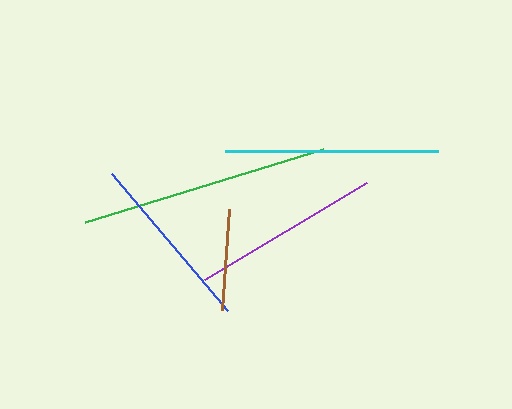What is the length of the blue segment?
The blue segment is approximately 179 pixels long.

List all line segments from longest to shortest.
From longest to shortest: green, cyan, purple, blue, brown.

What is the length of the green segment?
The green segment is approximately 249 pixels long.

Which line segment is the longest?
The green line is the longest at approximately 249 pixels.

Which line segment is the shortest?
The brown line is the shortest at approximately 102 pixels.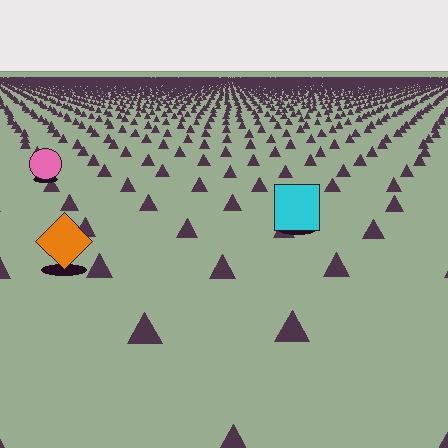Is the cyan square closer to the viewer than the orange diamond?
No. The orange diamond is closer — you can tell from the texture gradient: the ground texture is coarser near it.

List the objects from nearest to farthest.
From nearest to farthest: the orange diamond, the cyan square, the pink circle.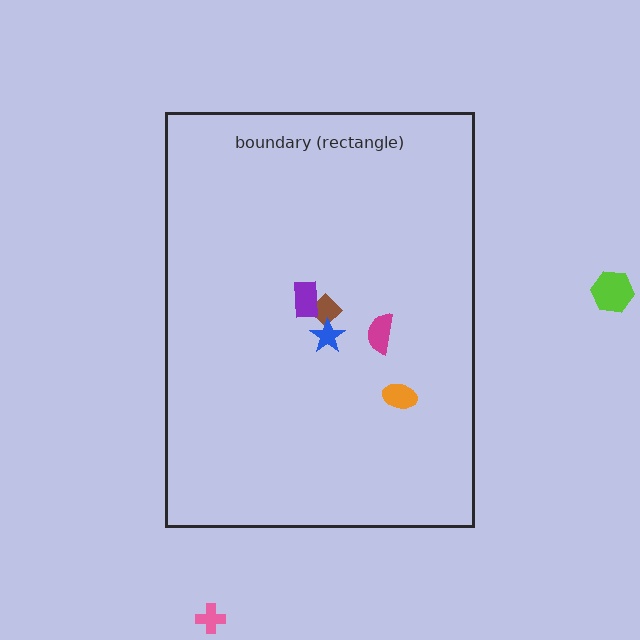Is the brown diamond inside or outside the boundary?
Inside.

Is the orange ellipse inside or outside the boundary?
Inside.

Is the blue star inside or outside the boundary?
Inside.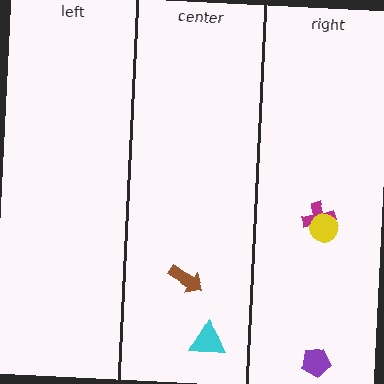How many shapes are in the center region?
2.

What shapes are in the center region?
The cyan triangle, the brown arrow.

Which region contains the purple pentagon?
The right region.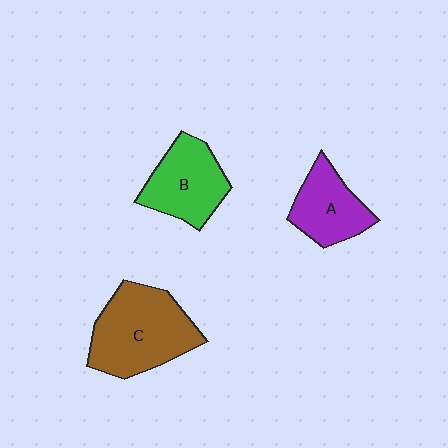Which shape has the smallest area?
Shape A (purple).